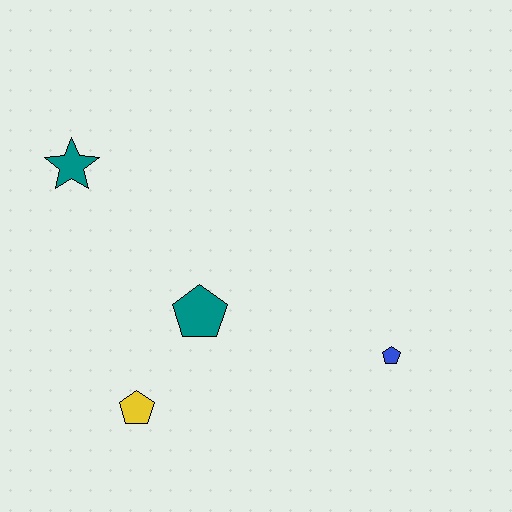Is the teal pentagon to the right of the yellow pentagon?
Yes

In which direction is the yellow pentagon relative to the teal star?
The yellow pentagon is below the teal star.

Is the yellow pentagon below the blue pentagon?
Yes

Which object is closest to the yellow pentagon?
The teal pentagon is closest to the yellow pentagon.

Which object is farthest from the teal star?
The blue pentagon is farthest from the teal star.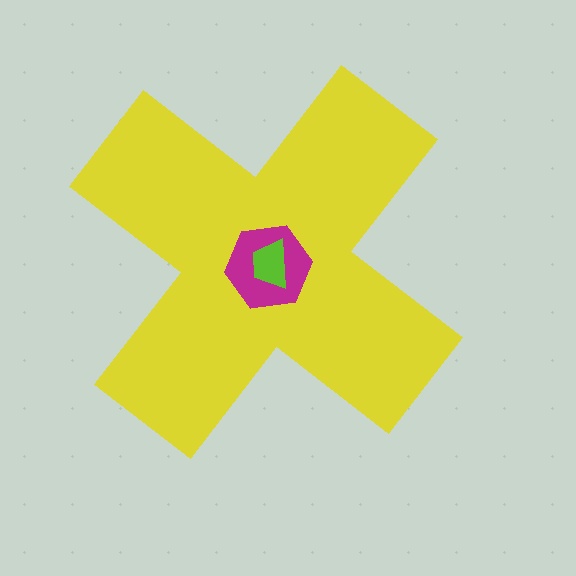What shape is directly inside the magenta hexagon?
The lime trapezoid.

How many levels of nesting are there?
3.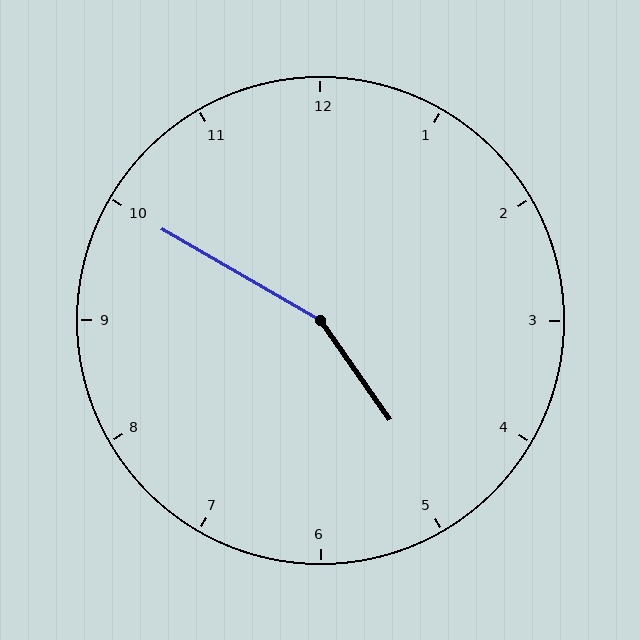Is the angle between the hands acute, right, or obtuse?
It is obtuse.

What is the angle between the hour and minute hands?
Approximately 155 degrees.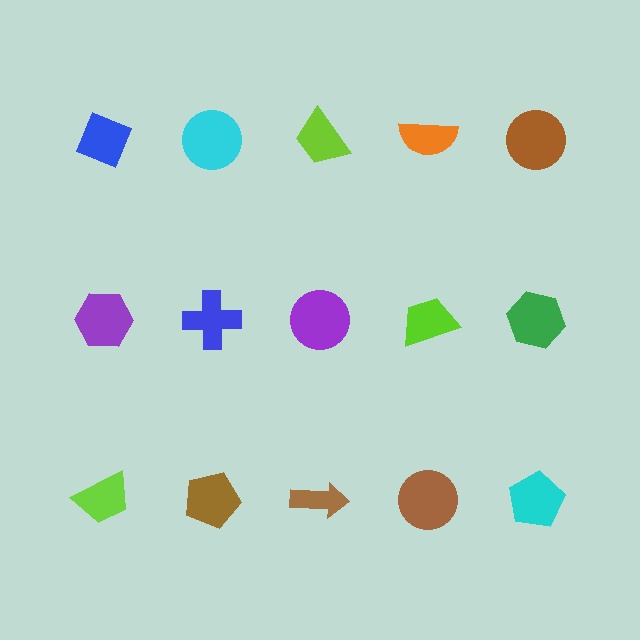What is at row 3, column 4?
A brown circle.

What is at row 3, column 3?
A brown arrow.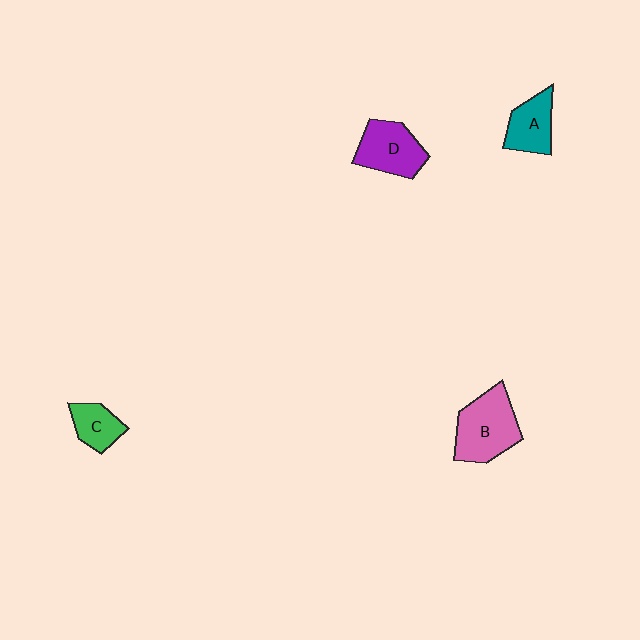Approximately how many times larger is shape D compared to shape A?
Approximately 1.3 times.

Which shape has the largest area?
Shape B (pink).